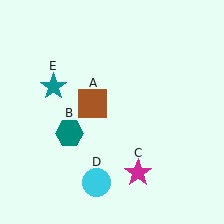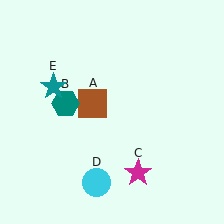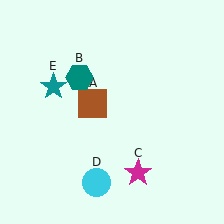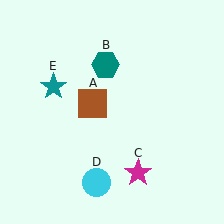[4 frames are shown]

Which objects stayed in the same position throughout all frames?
Brown square (object A) and magenta star (object C) and cyan circle (object D) and teal star (object E) remained stationary.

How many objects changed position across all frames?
1 object changed position: teal hexagon (object B).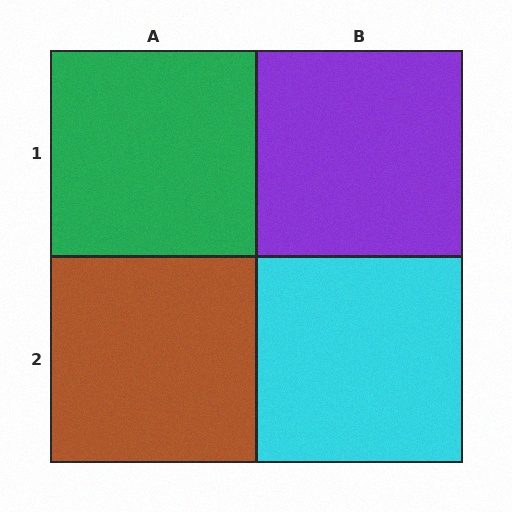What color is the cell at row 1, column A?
Green.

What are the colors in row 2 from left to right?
Brown, cyan.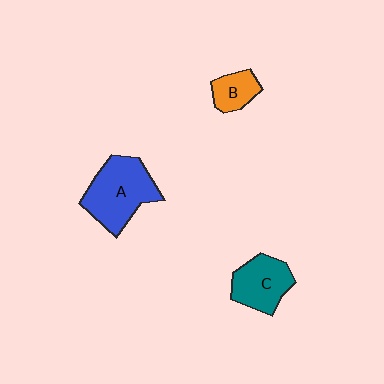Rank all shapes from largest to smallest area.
From largest to smallest: A (blue), C (teal), B (orange).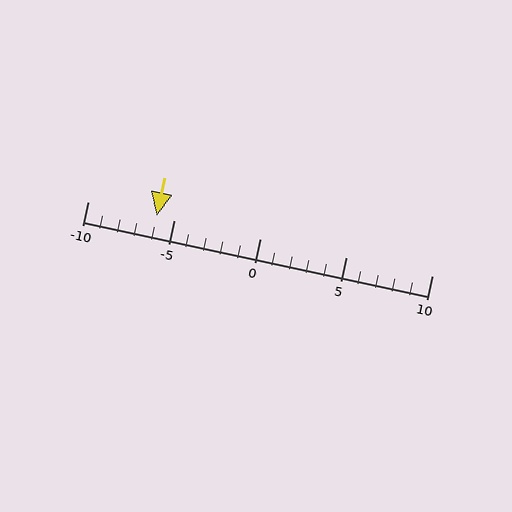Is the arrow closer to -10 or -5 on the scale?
The arrow is closer to -5.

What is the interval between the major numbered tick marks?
The major tick marks are spaced 5 units apart.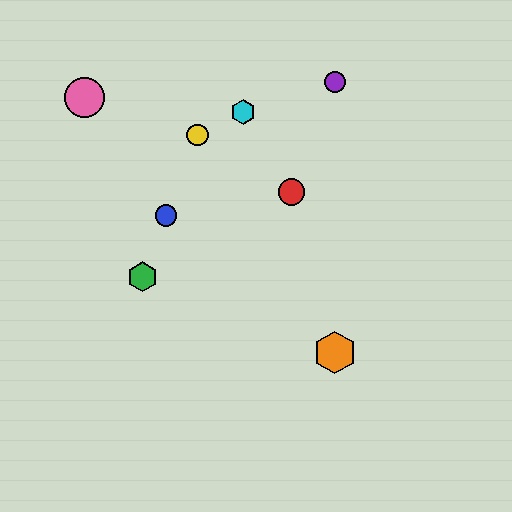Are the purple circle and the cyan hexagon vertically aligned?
No, the purple circle is at x≈335 and the cyan hexagon is at x≈243.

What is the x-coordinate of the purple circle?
The purple circle is at x≈335.